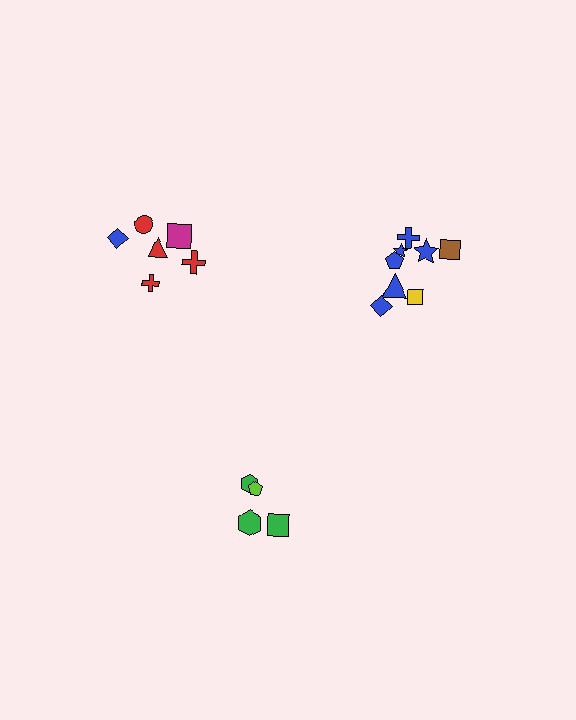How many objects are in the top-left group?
There are 6 objects.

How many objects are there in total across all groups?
There are 18 objects.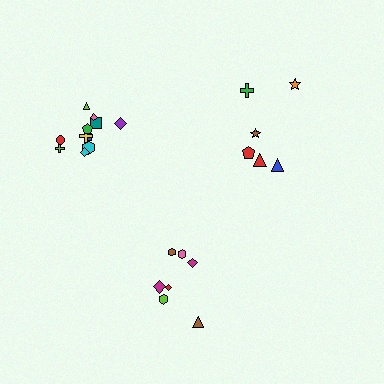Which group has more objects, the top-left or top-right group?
The top-left group.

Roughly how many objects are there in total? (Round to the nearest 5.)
Roughly 25 objects in total.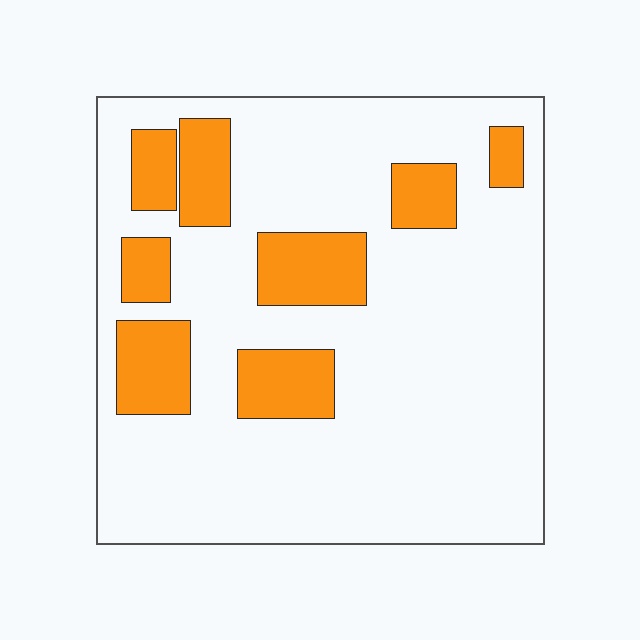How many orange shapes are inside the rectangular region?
8.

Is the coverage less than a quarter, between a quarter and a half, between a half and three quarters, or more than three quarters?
Less than a quarter.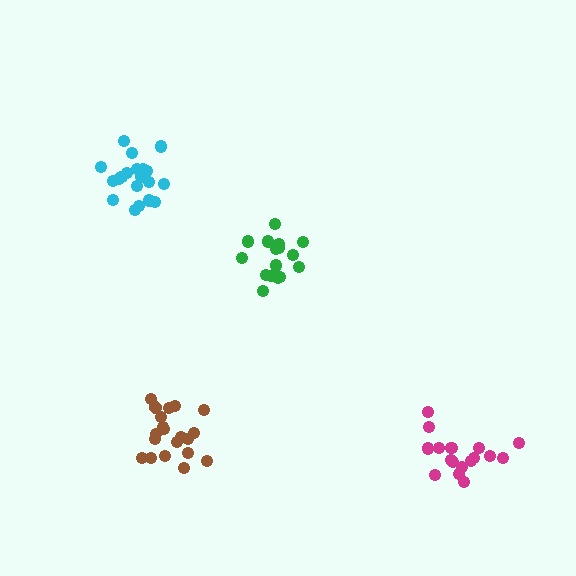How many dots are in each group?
Group 1: 20 dots, Group 2: 17 dots, Group 3: 16 dots, Group 4: 20 dots (73 total).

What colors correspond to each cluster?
The clusters are colored: brown, magenta, green, cyan.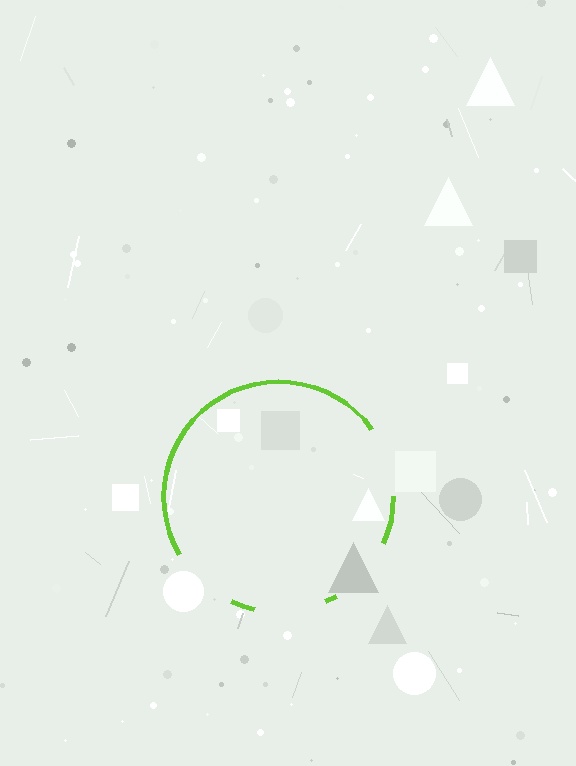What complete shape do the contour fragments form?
The contour fragments form a circle.